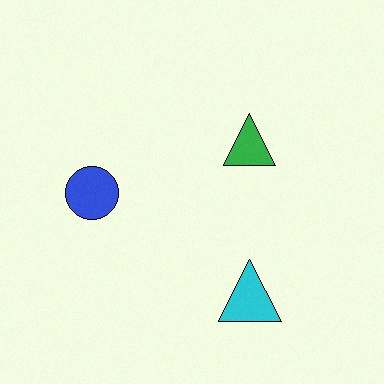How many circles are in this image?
There is 1 circle.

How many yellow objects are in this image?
There are no yellow objects.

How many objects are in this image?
There are 3 objects.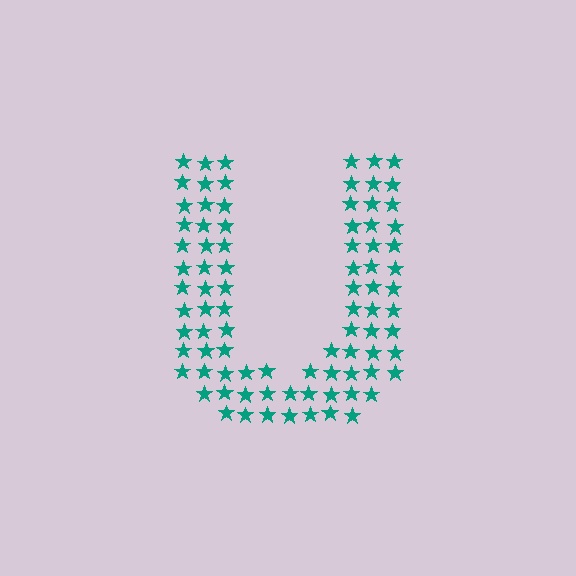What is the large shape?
The large shape is the letter U.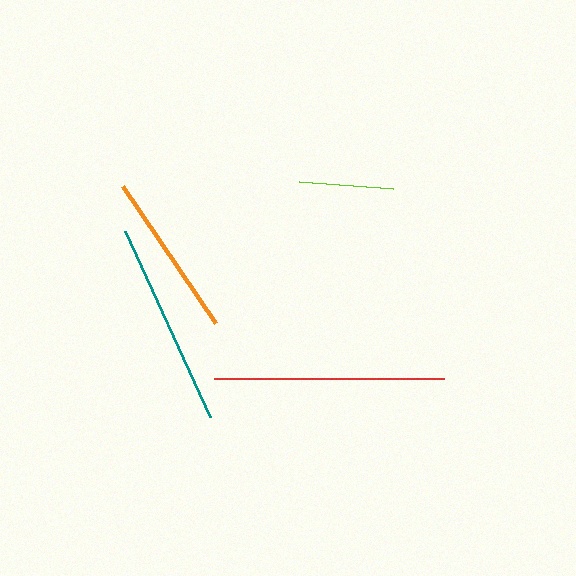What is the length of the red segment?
The red segment is approximately 230 pixels long.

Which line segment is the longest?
The red line is the longest at approximately 230 pixels.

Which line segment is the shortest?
The lime line is the shortest at approximately 94 pixels.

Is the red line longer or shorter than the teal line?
The red line is longer than the teal line.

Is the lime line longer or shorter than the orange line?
The orange line is longer than the lime line.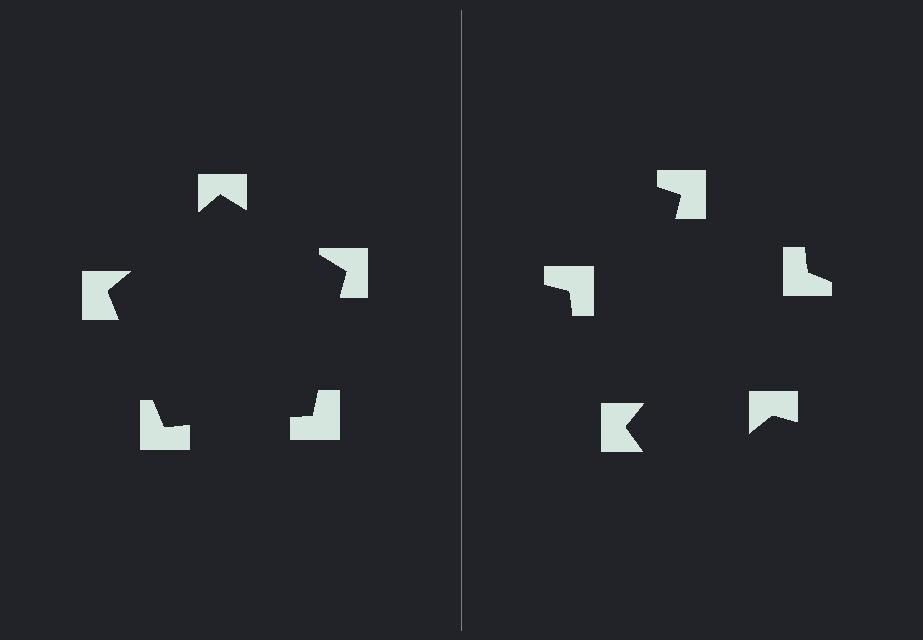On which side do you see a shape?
An illusory pentagon appears on the left side. On the right side the wedge cuts are rotated, so no coherent shape forms.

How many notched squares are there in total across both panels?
10 — 5 on each side.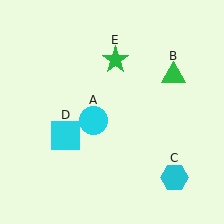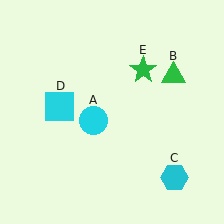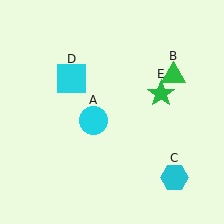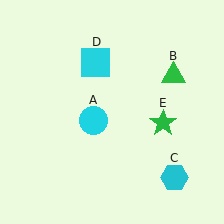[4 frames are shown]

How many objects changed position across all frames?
2 objects changed position: cyan square (object D), green star (object E).